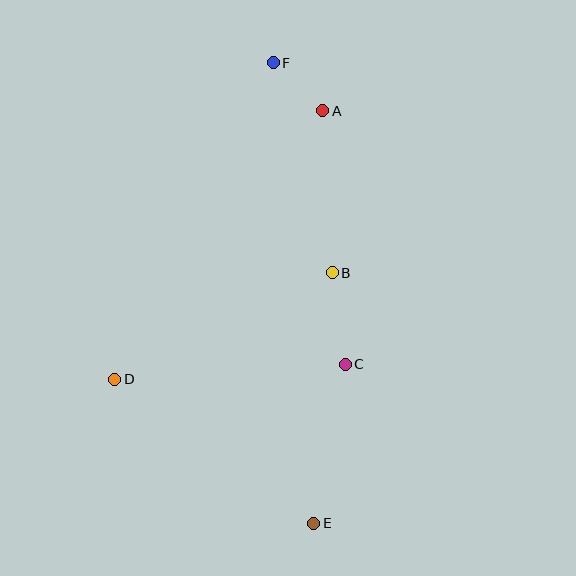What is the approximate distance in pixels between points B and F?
The distance between B and F is approximately 218 pixels.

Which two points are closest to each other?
Points A and F are closest to each other.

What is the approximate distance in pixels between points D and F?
The distance between D and F is approximately 354 pixels.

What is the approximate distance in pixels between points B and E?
The distance between B and E is approximately 251 pixels.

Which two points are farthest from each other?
Points E and F are farthest from each other.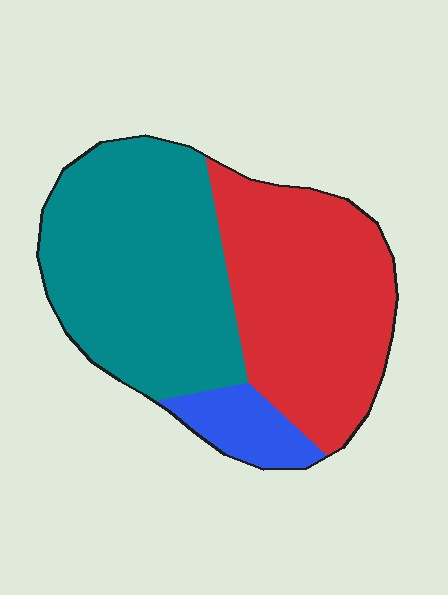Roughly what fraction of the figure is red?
Red covers roughly 45% of the figure.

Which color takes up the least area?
Blue, at roughly 10%.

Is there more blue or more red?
Red.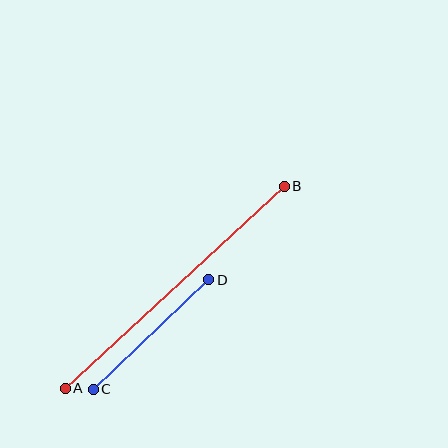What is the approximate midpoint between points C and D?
The midpoint is at approximately (151, 335) pixels.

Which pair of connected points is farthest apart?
Points A and B are farthest apart.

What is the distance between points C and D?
The distance is approximately 159 pixels.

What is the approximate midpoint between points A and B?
The midpoint is at approximately (175, 287) pixels.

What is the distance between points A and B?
The distance is approximately 298 pixels.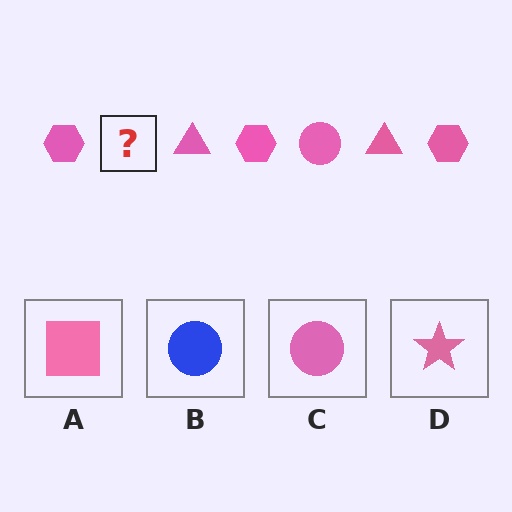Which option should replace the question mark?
Option C.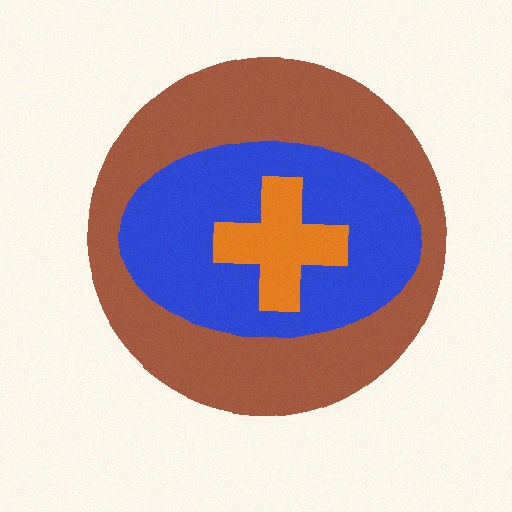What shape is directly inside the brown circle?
The blue ellipse.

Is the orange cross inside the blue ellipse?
Yes.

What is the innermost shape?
The orange cross.